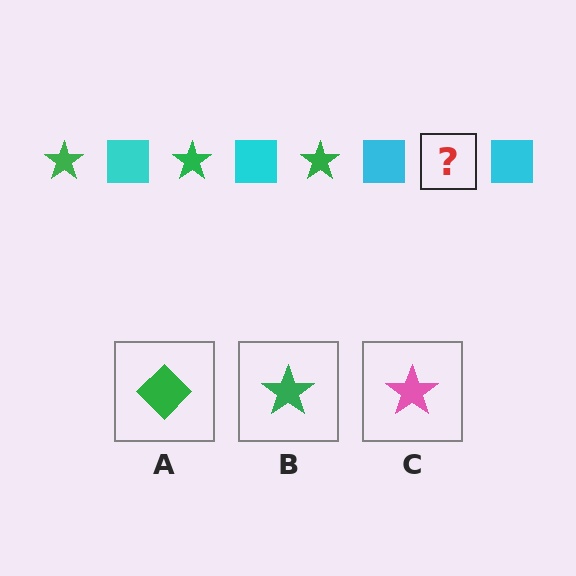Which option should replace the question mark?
Option B.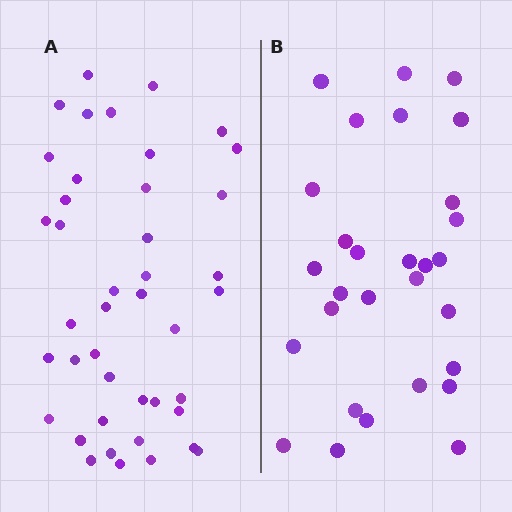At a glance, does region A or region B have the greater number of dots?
Region A (the left region) has more dots.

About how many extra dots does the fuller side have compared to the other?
Region A has approximately 15 more dots than region B.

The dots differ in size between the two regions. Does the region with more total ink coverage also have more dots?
No. Region B has more total ink coverage because its dots are larger, but region A actually contains more individual dots. Total area can be misleading — the number of items is what matters here.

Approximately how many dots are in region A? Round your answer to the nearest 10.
About 40 dots. (The exact count is 42, which rounds to 40.)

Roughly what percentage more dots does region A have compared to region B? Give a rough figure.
About 45% more.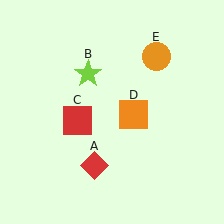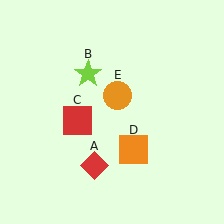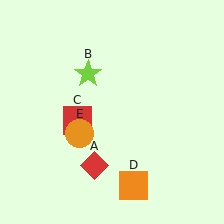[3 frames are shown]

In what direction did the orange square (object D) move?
The orange square (object D) moved down.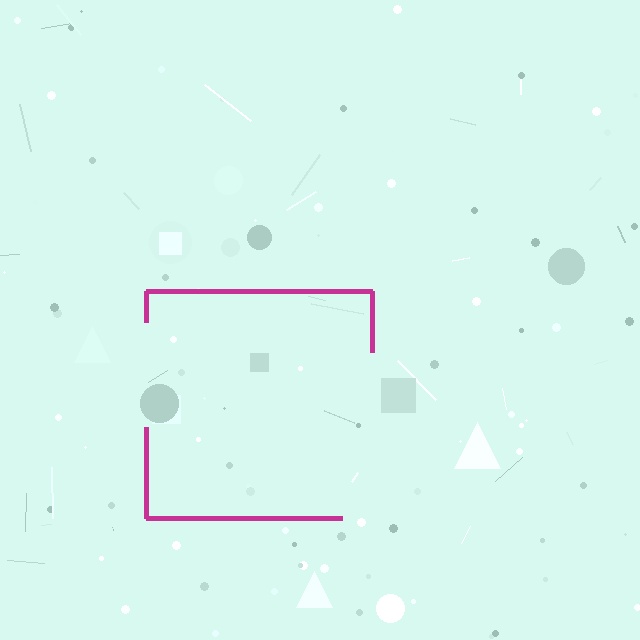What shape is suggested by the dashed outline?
The dashed outline suggests a square.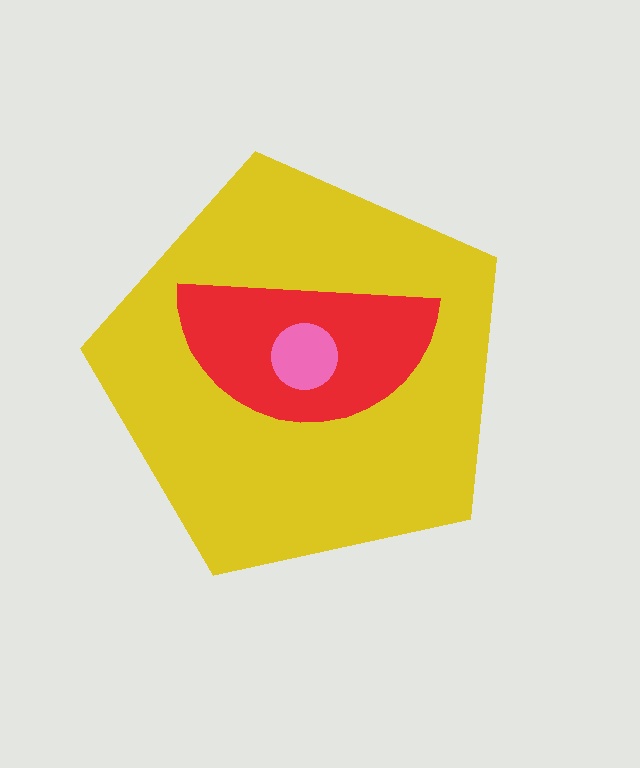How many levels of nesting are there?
3.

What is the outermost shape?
The yellow pentagon.